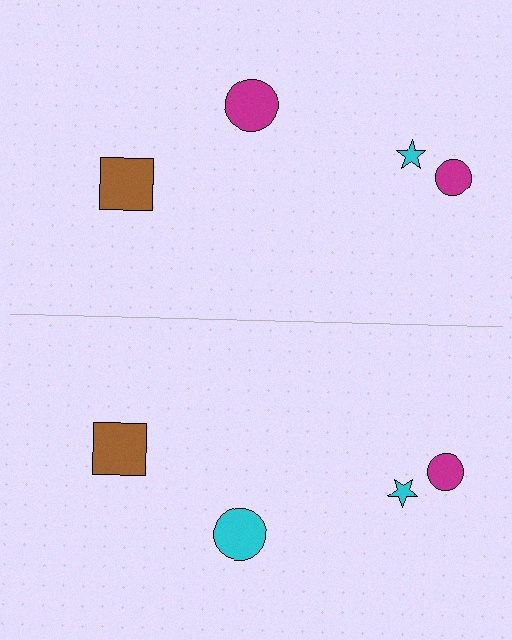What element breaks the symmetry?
The cyan circle on the bottom side breaks the symmetry — its mirror counterpart is magenta.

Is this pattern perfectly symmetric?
No, the pattern is not perfectly symmetric. The cyan circle on the bottom side breaks the symmetry — its mirror counterpart is magenta.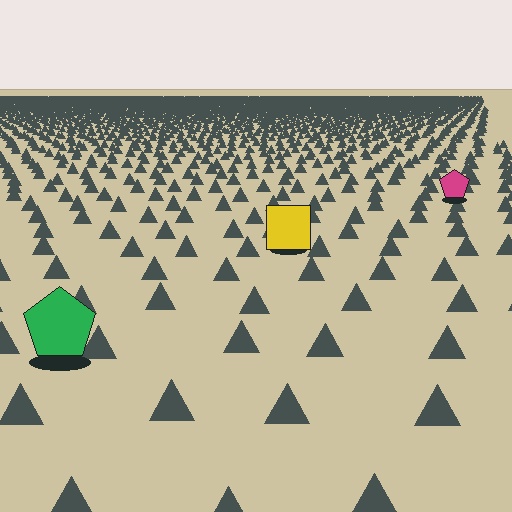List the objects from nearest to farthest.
From nearest to farthest: the green pentagon, the yellow square, the magenta pentagon.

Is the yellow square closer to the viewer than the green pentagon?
No. The green pentagon is closer — you can tell from the texture gradient: the ground texture is coarser near it.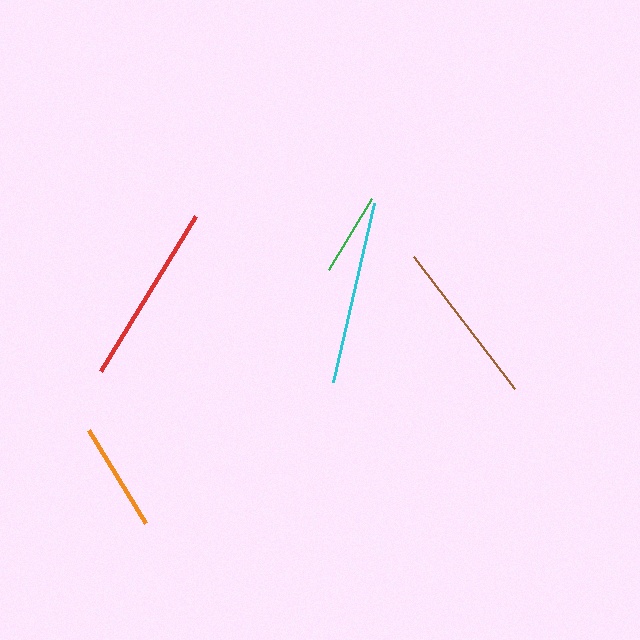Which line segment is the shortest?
The green line is the shortest at approximately 82 pixels.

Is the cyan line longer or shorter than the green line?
The cyan line is longer than the green line.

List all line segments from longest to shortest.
From longest to shortest: cyan, red, brown, orange, green.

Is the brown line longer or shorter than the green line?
The brown line is longer than the green line.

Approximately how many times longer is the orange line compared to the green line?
The orange line is approximately 1.3 times the length of the green line.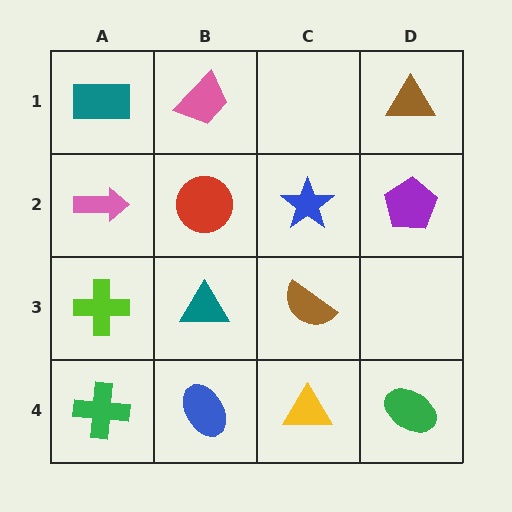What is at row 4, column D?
A green ellipse.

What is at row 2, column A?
A pink arrow.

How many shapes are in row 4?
4 shapes.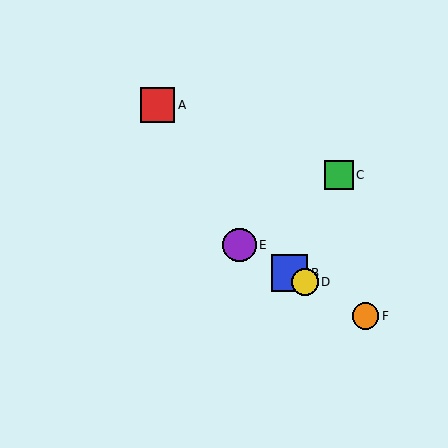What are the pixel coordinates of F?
Object F is at (366, 316).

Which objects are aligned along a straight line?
Objects B, D, E, F are aligned along a straight line.